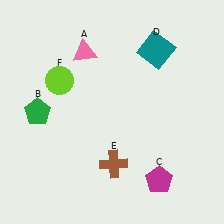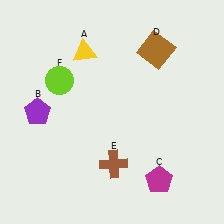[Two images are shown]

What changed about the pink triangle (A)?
In Image 1, A is pink. In Image 2, it changed to yellow.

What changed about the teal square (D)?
In Image 1, D is teal. In Image 2, it changed to brown.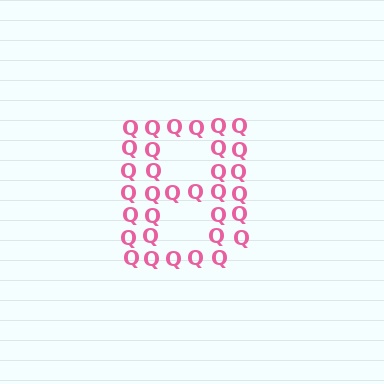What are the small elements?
The small elements are letter Q's.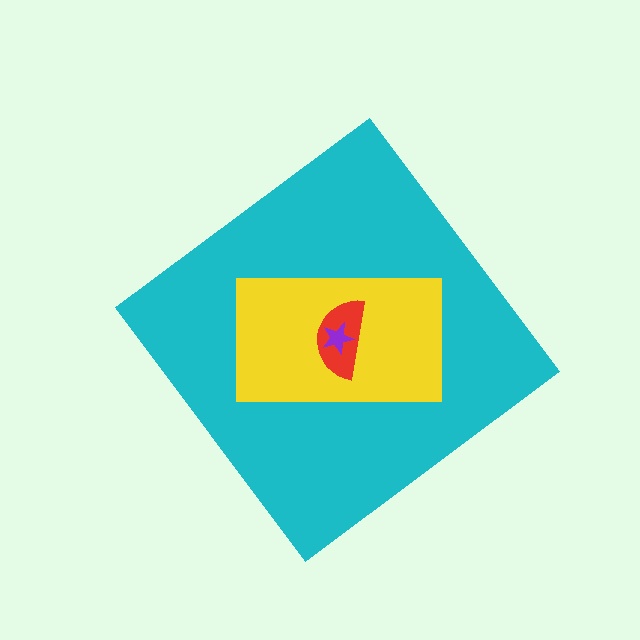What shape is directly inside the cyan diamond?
The yellow rectangle.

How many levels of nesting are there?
4.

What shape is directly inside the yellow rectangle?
The red semicircle.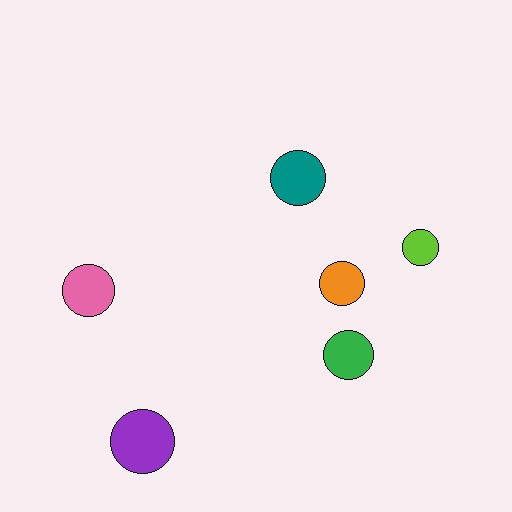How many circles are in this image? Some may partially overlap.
There are 6 circles.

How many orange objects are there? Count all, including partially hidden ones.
There is 1 orange object.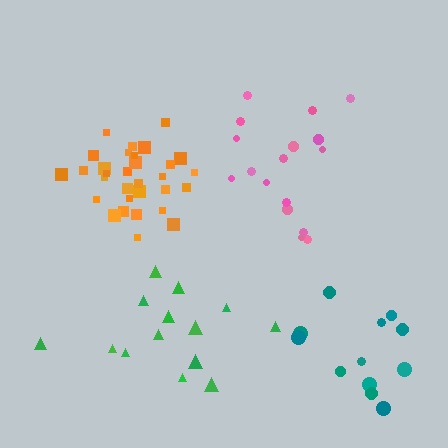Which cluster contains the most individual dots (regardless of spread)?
Orange (32).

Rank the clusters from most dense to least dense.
orange, teal, green, pink.